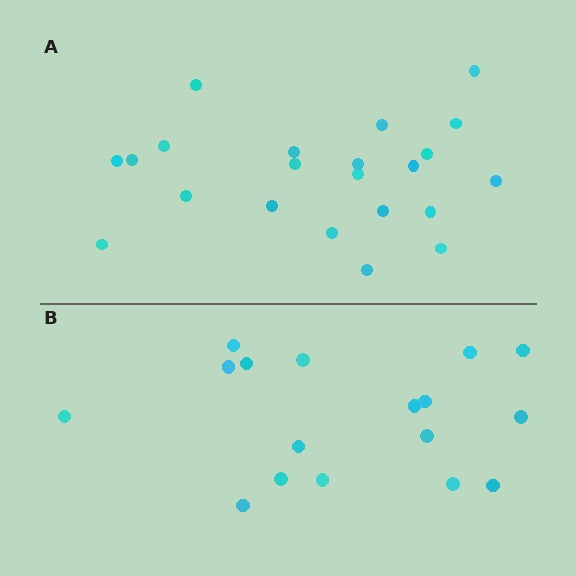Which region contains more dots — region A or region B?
Region A (the top region) has more dots.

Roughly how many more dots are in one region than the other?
Region A has about 5 more dots than region B.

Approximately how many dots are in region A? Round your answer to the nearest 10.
About 20 dots. (The exact count is 22, which rounds to 20.)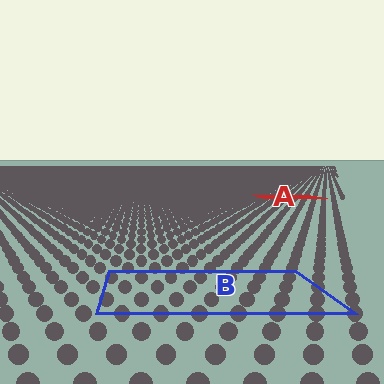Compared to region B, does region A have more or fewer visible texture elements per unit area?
Region A has more texture elements per unit area — they are packed more densely because it is farther away.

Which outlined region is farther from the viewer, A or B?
Region A is farther from the viewer — the texture elements inside it appear smaller and more densely packed.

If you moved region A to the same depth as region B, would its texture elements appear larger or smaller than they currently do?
They would appear larger. At a closer depth, the same texture elements are projected at a bigger on-screen size.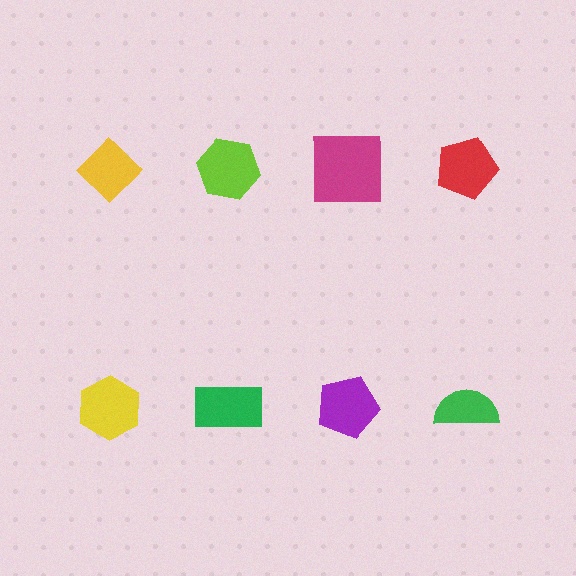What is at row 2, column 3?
A purple pentagon.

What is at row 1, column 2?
A lime hexagon.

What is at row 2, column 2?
A green rectangle.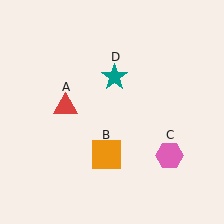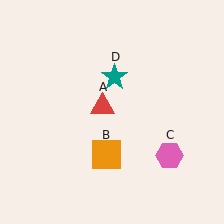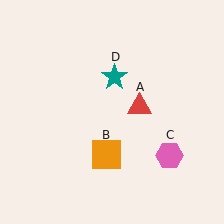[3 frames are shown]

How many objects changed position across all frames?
1 object changed position: red triangle (object A).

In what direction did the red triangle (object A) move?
The red triangle (object A) moved right.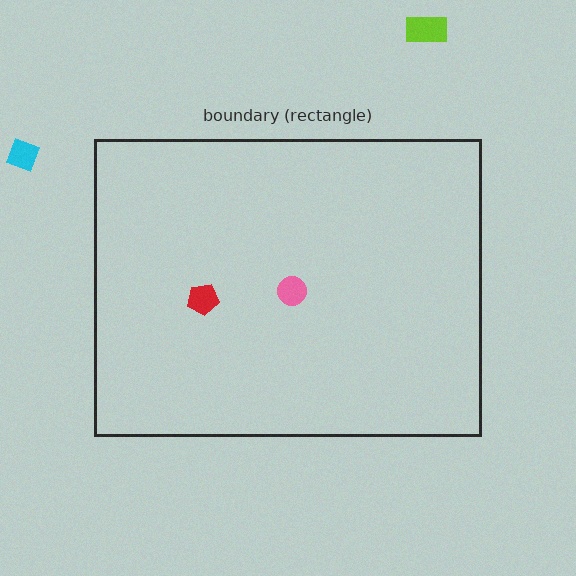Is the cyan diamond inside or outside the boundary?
Outside.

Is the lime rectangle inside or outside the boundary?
Outside.